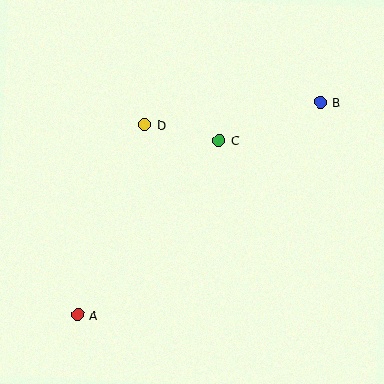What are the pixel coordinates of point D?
Point D is at (145, 125).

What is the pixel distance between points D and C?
The distance between D and C is 76 pixels.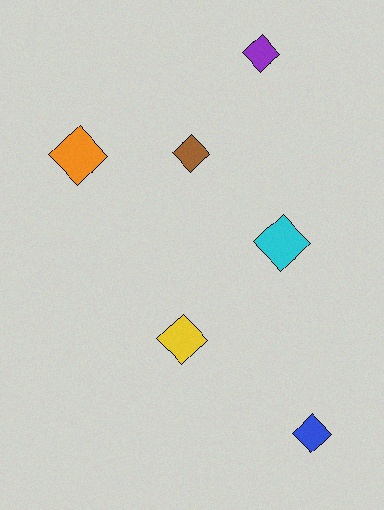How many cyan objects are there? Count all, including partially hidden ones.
There is 1 cyan object.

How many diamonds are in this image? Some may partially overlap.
There are 6 diamonds.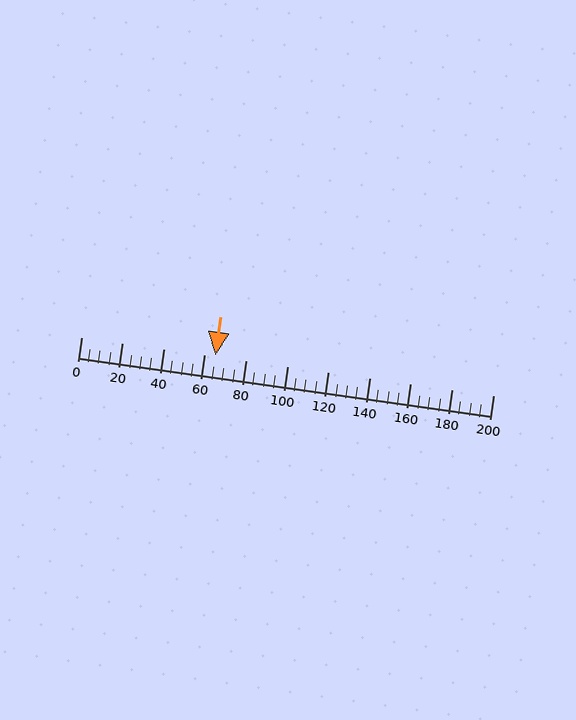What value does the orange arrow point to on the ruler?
The orange arrow points to approximately 65.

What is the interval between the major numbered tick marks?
The major tick marks are spaced 20 units apart.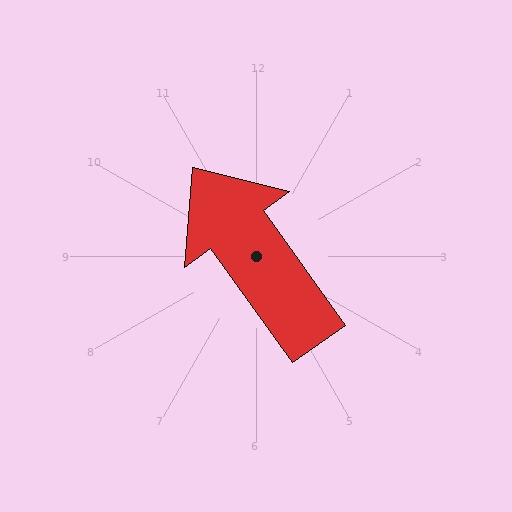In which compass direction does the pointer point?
Northwest.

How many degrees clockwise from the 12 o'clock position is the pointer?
Approximately 324 degrees.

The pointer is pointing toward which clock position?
Roughly 11 o'clock.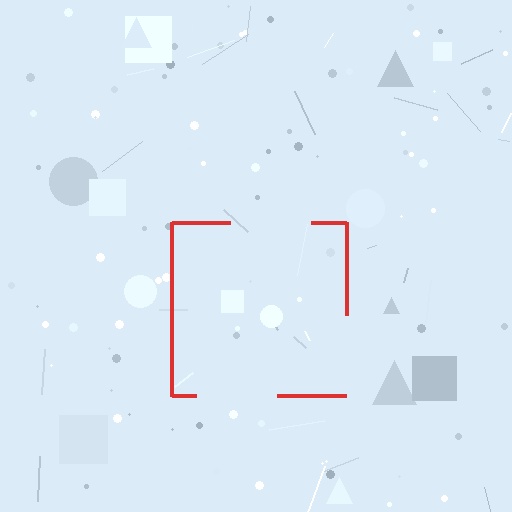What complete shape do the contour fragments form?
The contour fragments form a square.